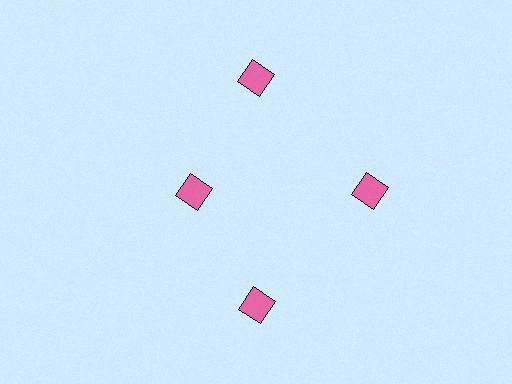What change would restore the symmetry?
The symmetry would be restored by moving it outward, back onto the ring so that all 4 diamonds sit at equal angles and equal distance from the center.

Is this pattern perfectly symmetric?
No. The 4 pink diamonds are arranged in a ring, but one element near the 9 o'clock position is pulled inward toward the center, breaking the 4-fold rotational symmetry.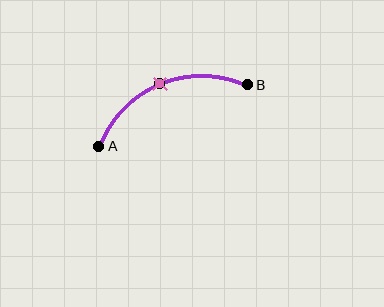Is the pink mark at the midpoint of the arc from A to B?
Yes. The pink mark lies on the arc at equal arc-length from both A and B — it is the arc midpoint.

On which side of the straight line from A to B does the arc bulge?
The arc bulges above the straight line connecting A and B.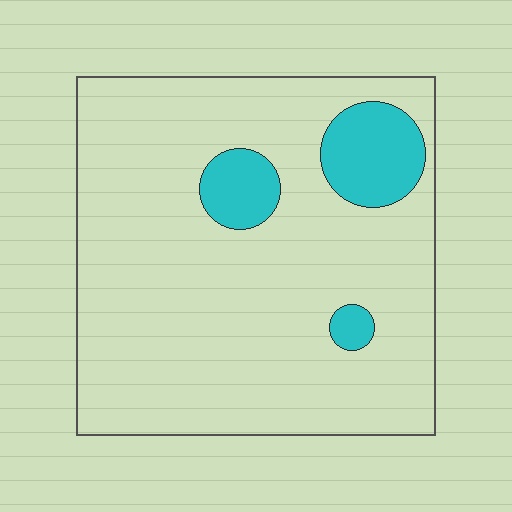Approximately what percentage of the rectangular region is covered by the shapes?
Approximately 10%.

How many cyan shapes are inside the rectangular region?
3.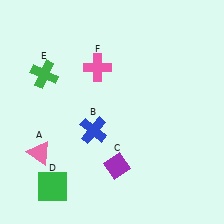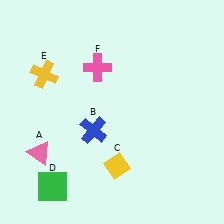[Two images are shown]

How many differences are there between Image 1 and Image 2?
There are 2 differences between the two images.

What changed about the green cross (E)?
In Image 1, E is green. In Image 2, it changed to yellow.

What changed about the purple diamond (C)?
In Image 1, C is purple. In Image 2, it changed to yellow.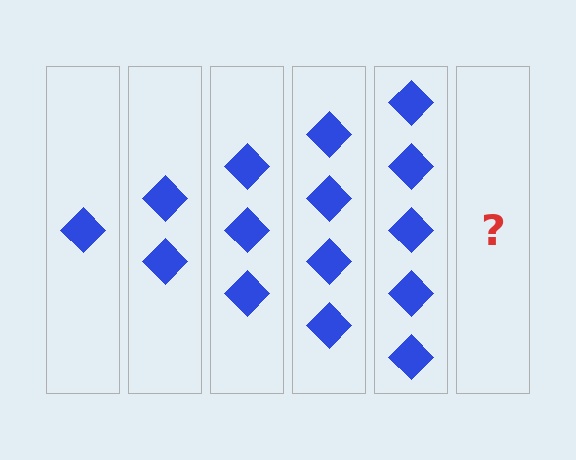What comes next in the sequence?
The next element should be 6 diamonds.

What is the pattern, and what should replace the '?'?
The pattern is that each step adds one more diamond. The '?' should be 6 diamonds.